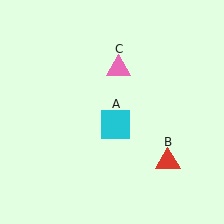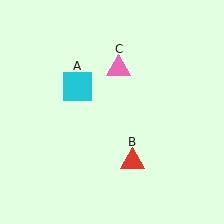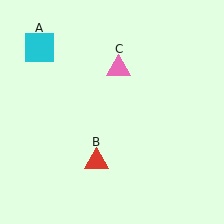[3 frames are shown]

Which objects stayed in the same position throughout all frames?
Pink triangle (object C) remained stationary.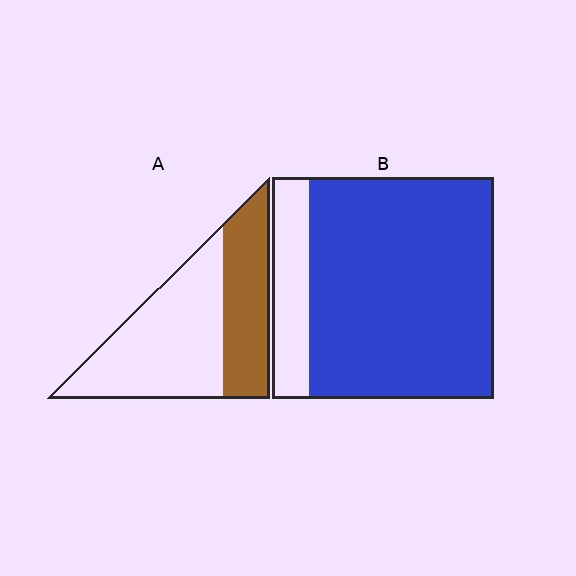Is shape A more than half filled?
No.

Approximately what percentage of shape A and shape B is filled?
A is approximately 40% and B is approximately 85%.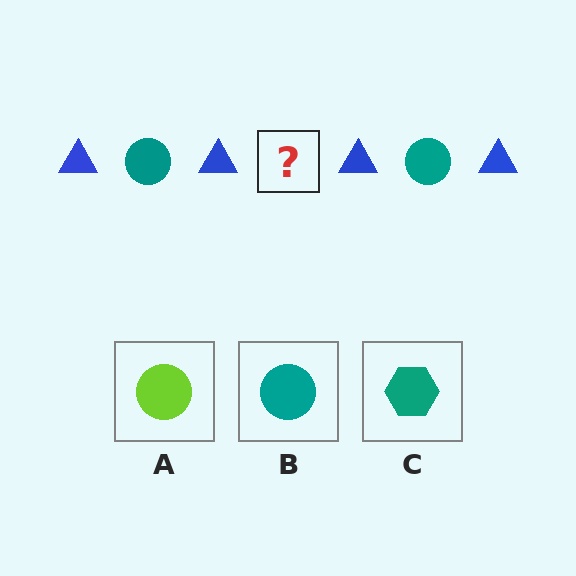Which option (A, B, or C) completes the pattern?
B.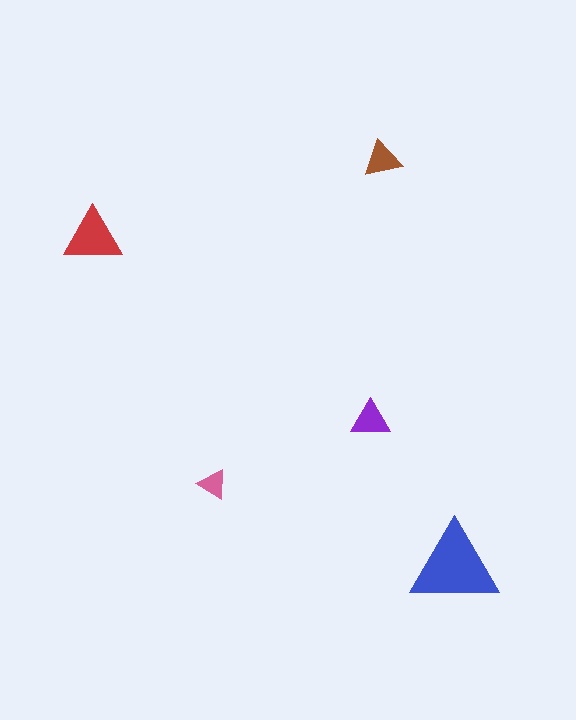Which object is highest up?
The brown triangle is topmost.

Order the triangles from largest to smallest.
the blue one, the red one, the purple one, the brown one, the pink one.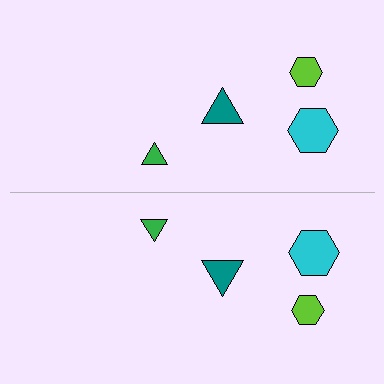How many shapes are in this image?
There are 8 shapes in this image.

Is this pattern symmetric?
Yes, this pattern has bilateral (reflection) symmetry.